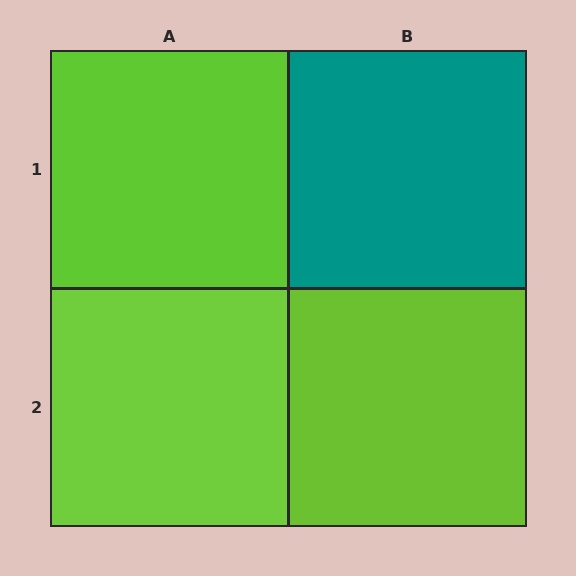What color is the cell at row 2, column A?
Lime.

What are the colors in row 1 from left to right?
Lime, teal.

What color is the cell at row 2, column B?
Lime.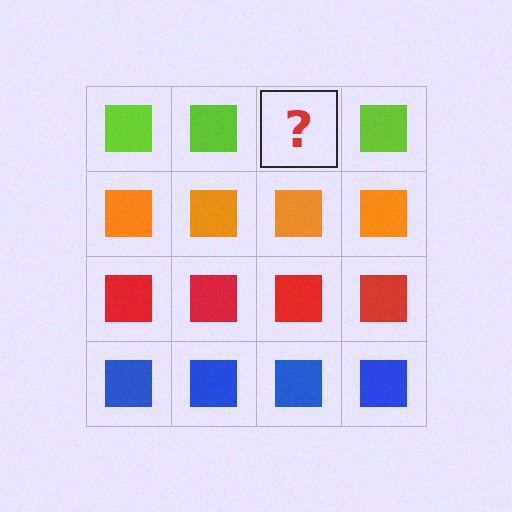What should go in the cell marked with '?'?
The missing cell should contain a lime square.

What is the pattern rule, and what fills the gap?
The rule is that each row has a consistent color. The gap should be filled with a lime square.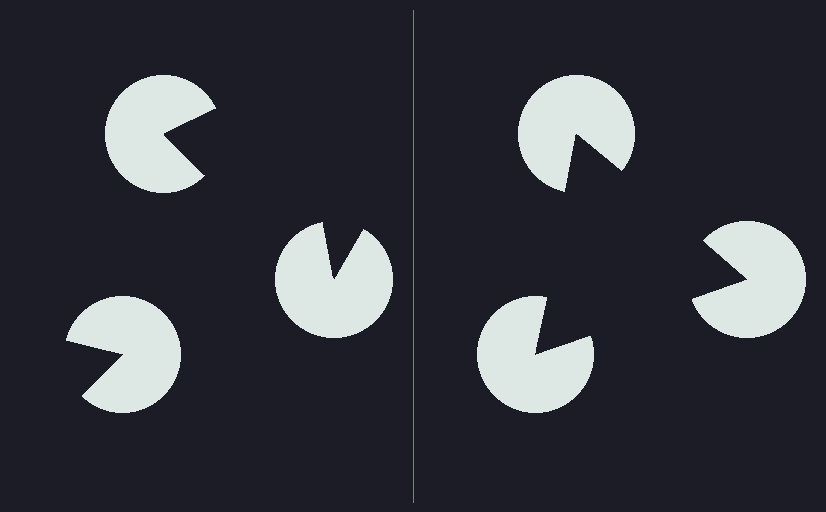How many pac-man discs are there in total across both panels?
6 — 3 on each side.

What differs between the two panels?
The pac-man discs are positioned identically on both sides; only the wedge orientations differ. On the right they align to a triangle; on the left they are misaligned.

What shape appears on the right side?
An illusory triangle.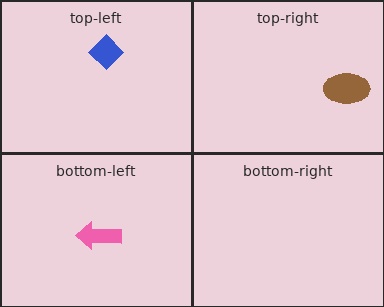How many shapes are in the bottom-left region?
1.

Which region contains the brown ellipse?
The top-right region.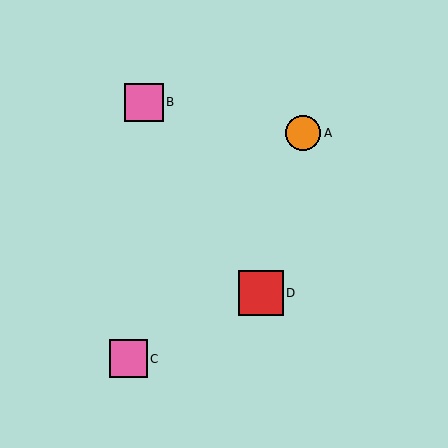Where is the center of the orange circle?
The center of the orange circle is at (303, 133).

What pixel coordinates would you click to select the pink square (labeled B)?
Click at (144, 102) to select the pink square B.